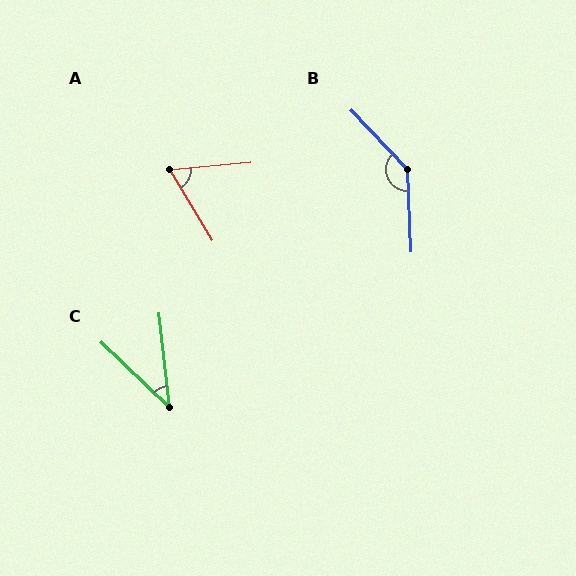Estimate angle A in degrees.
Approximately 64 degrees.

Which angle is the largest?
B, at approximately 139 degrees.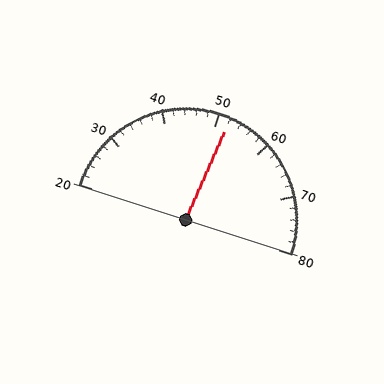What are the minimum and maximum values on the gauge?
The gauge ranges from 20 to 80.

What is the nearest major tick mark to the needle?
The nearest major tick mark is 50.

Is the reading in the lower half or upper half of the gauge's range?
The reading is in the upper half of the range (20 to 80).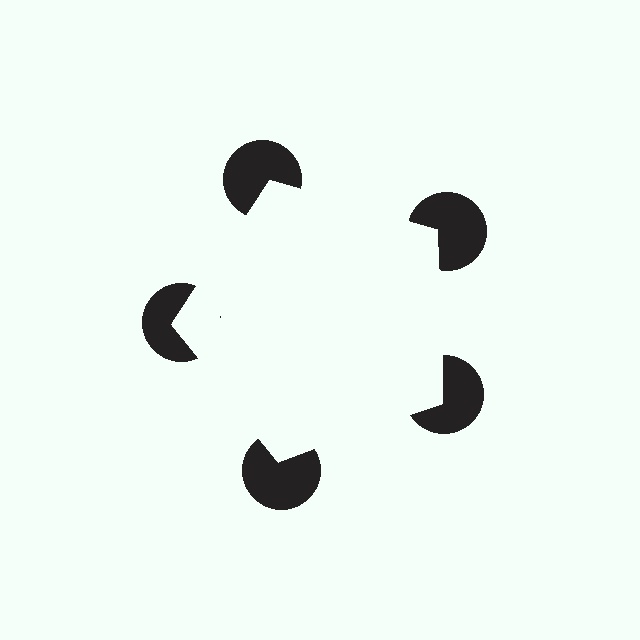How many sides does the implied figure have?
5 sides.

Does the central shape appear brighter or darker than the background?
It typically appears slightly brighter than the background, even though no actual brightness change is drawn.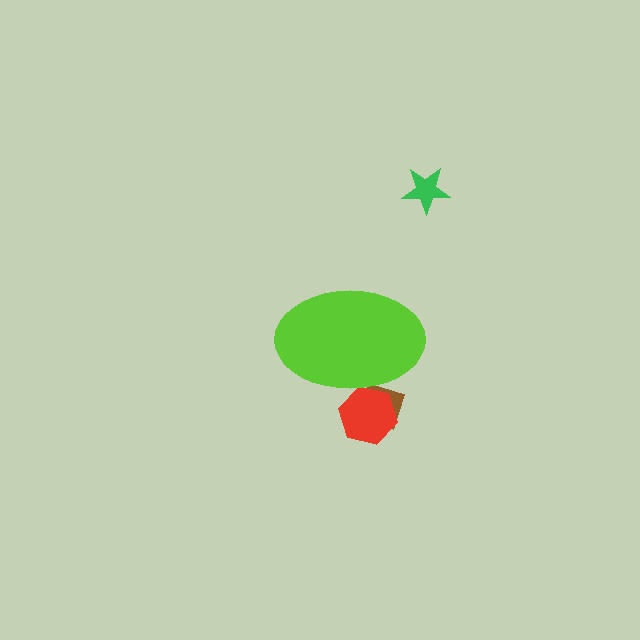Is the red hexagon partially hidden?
Yes, the red hexagon is partially hidden behind the lime ellipse.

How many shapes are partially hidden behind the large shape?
2 shapes are partially hidden.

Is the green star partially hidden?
No, the green star is fully visible.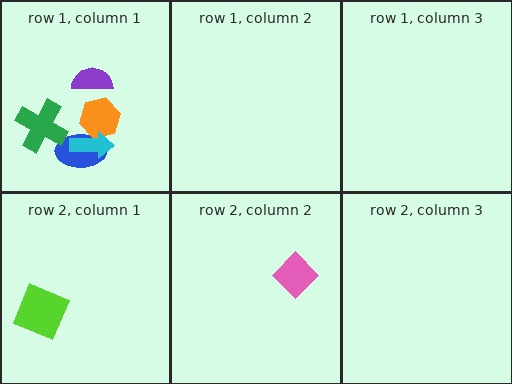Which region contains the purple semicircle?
The row 1, column 1 region.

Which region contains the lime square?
The row 2, column 1 region.